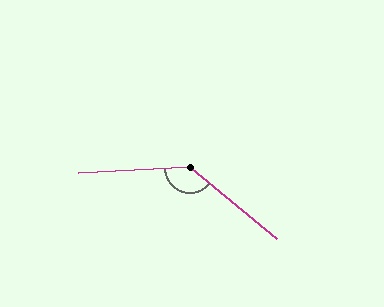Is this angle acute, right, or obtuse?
It is obtuse.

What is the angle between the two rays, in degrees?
Approximately 137 degrees.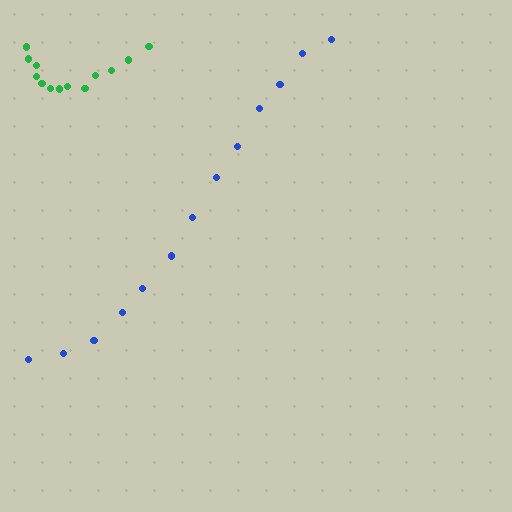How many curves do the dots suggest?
There are 2 distinct paths.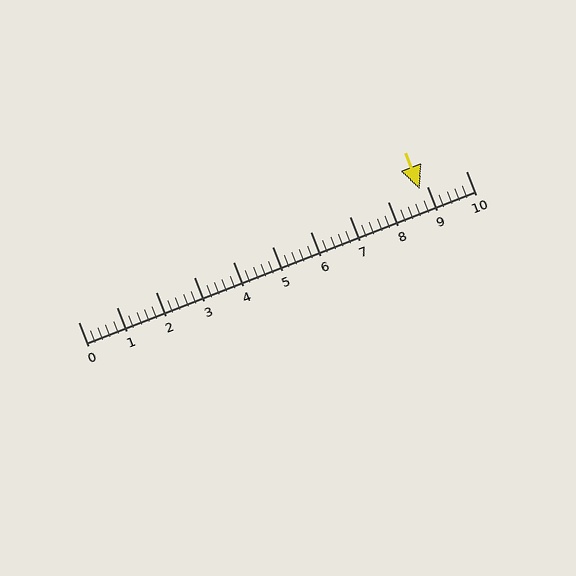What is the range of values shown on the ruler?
The ruler shows values from 0 to 10.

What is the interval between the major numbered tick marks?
The major tick marks are spaced 1 units apart.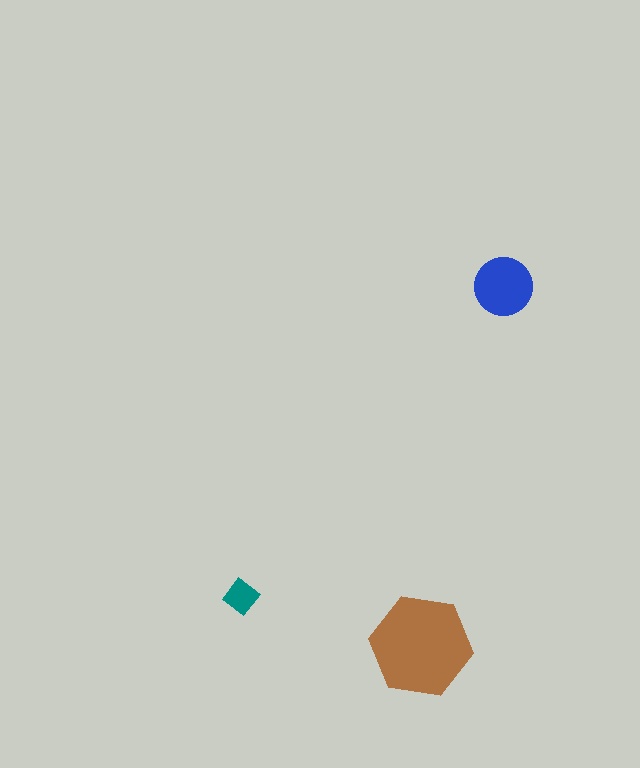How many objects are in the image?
There are 3 objects in the image.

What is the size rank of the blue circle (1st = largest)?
2nd.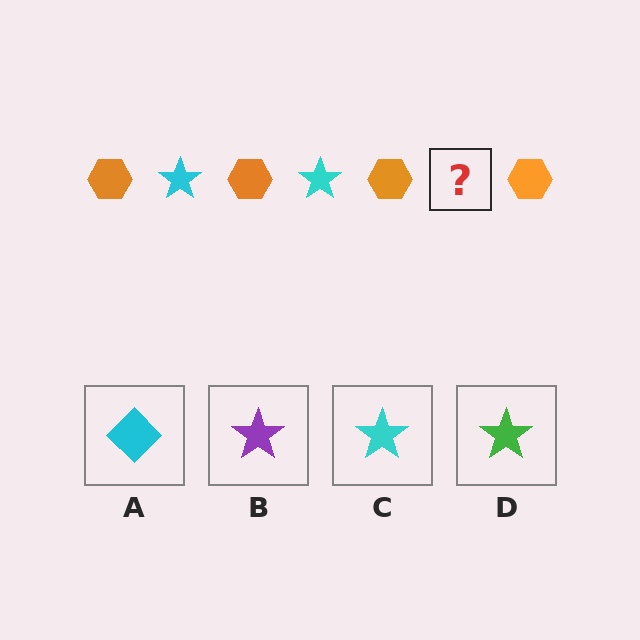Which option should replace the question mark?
Option C.